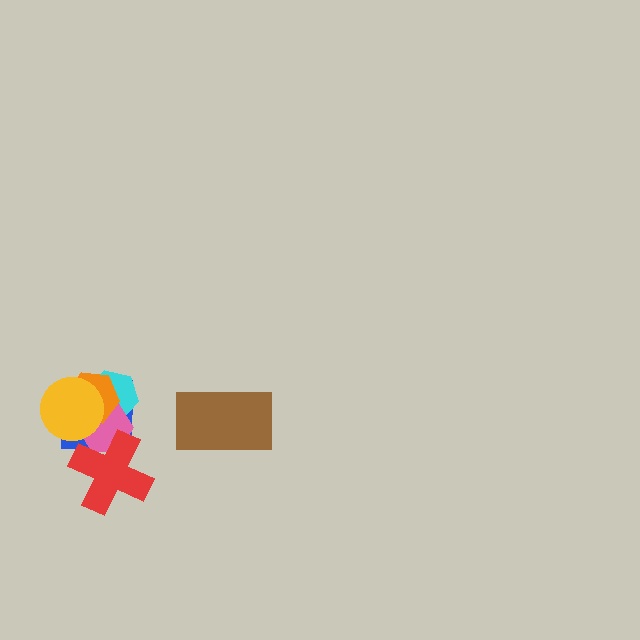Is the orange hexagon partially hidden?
Yes, it is partially covered by another shape.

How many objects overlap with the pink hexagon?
5 objects overlap with the pink hexagon.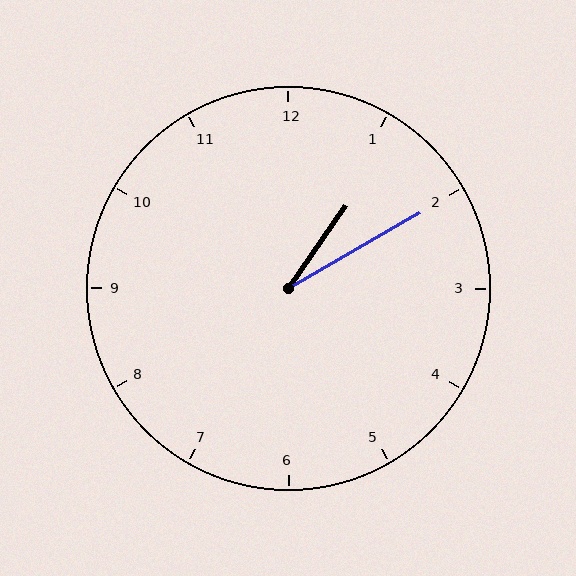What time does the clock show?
1:10.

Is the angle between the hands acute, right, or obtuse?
It is acute.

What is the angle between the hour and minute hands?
Approximately 25 degrees.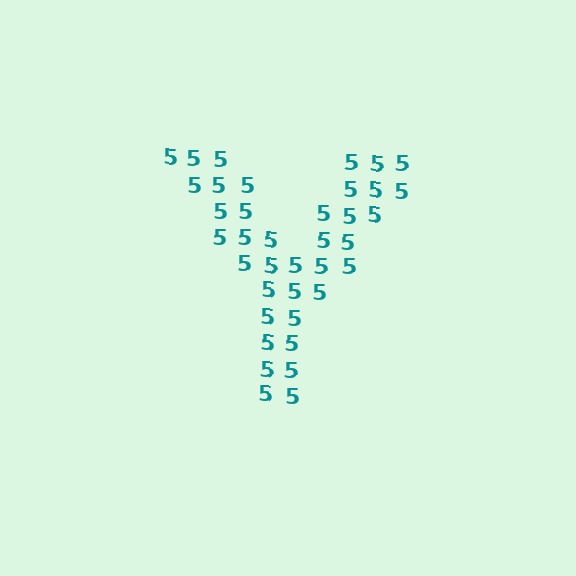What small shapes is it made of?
It is made of small digit 5's.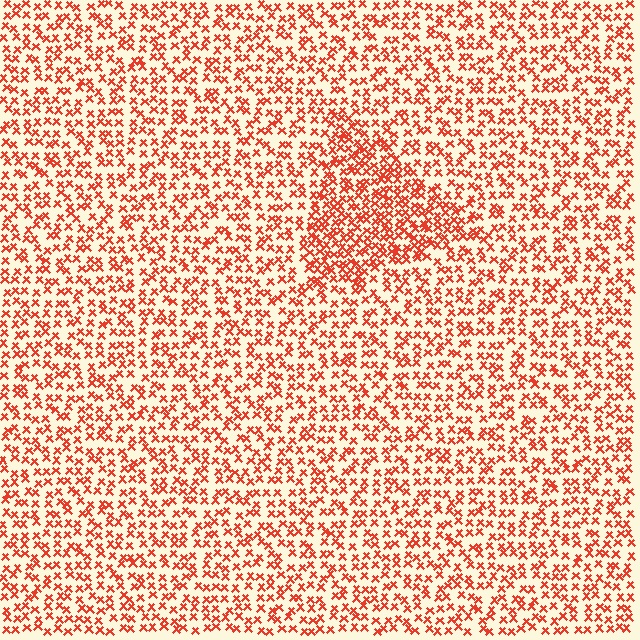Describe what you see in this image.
The image contains small red elements arranged at two different densities. A triangle-shaped region is visible where the elements are more densely packed than the surrounding area.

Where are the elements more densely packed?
The elements are more densely packed inside the triangle boundary.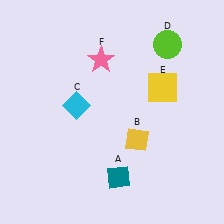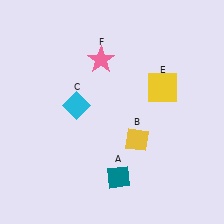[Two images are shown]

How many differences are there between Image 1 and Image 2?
There is 1 difference between the two images.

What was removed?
The lime circle (D) was removed in Image 2.